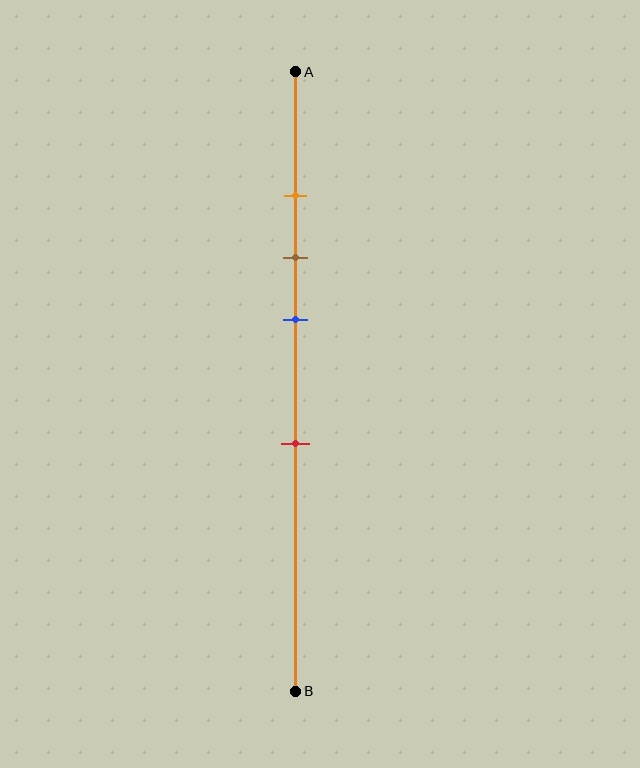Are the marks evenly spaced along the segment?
No, the marks are not evenly spaced.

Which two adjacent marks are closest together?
The orange and brown marks are the closest adjacent pair.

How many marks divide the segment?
There are 4 marks dividing the segment.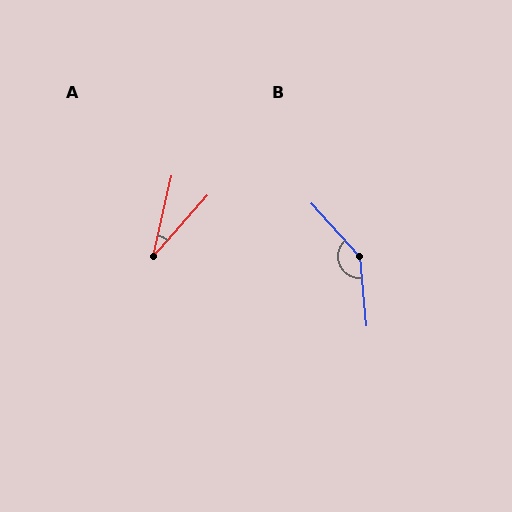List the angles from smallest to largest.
A (29°), B (143°).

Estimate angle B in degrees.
Approximately 143 degrees.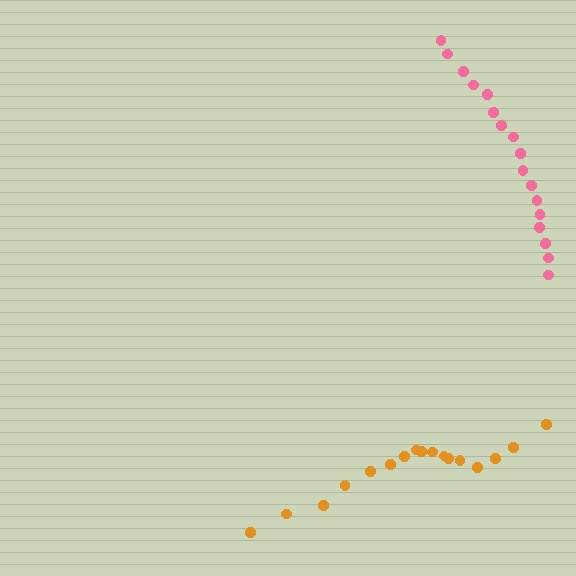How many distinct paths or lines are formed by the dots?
There are 2 distinct paths.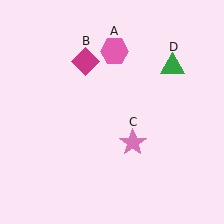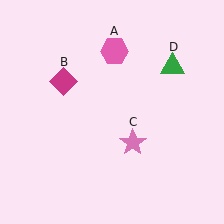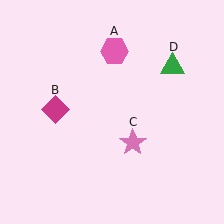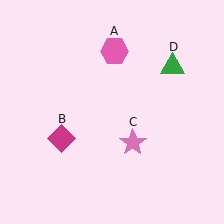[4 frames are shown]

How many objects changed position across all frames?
1 object changed position: magenta diamond (object B).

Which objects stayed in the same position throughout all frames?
Pink hexagon (object A) and pink star (object C) and green triangle (object D) remained stationary.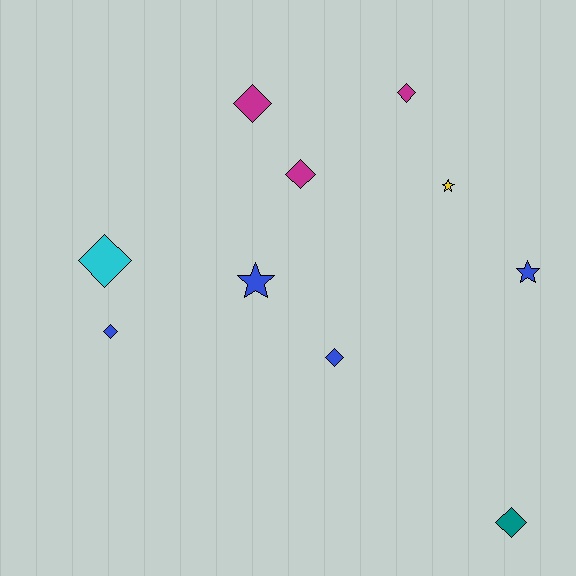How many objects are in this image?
There are 10 objects.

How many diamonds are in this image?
There are 7 diamonds.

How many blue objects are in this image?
There are 4 blue objects.